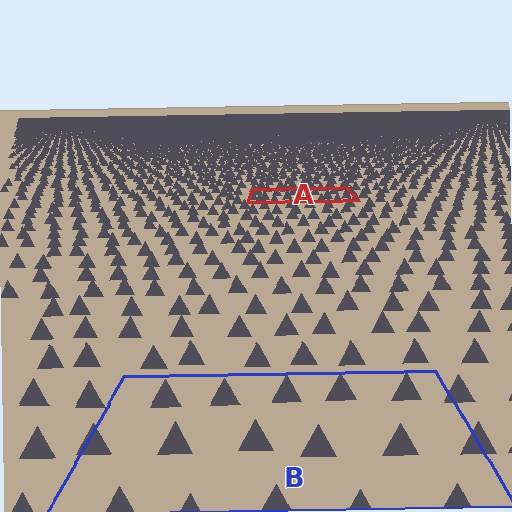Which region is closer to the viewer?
Region B is closer. The texture elements there are larger and more spread out.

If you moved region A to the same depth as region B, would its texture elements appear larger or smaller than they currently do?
They would appear larger. At a closer depth, the same texture elements are projected at a bigger on-screen size.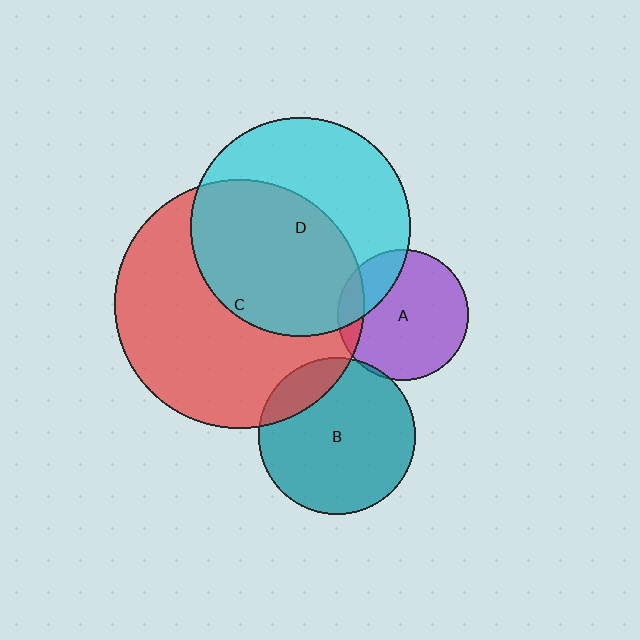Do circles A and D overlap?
Yes.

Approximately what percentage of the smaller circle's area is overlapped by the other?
Approximately 20%.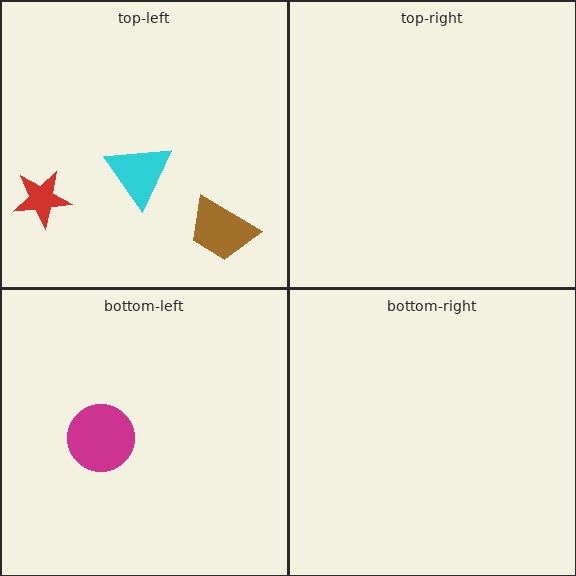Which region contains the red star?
The top-left region.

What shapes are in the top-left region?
The brown trapezoid, the cyan triangle, the red star.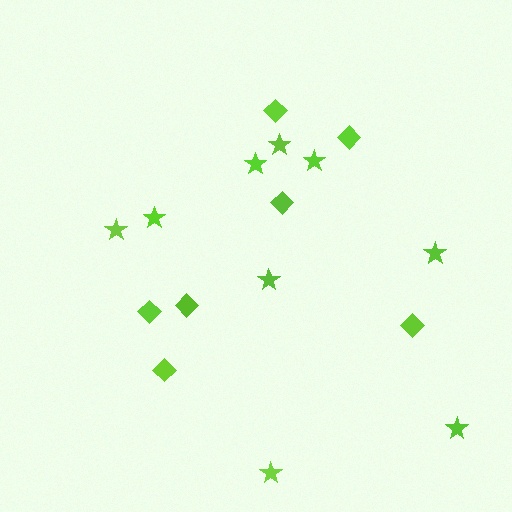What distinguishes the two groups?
There are 2 groups: one group of diamonds (7) and one group of stars (9).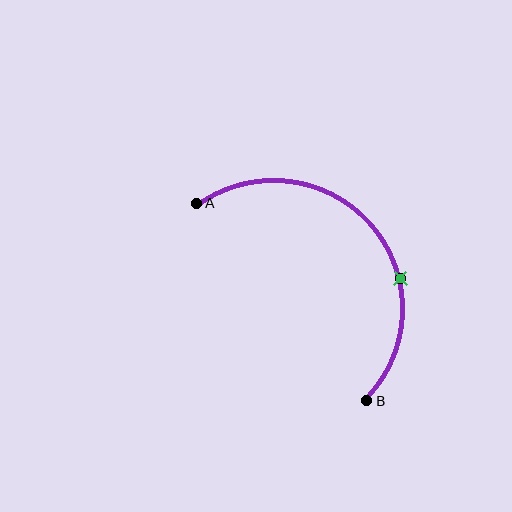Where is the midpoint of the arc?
The arc midpoint is the point on the curve farthest from the straight line joining A and B. It sits above and to the right of that line.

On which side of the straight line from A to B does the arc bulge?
The arc bulges above and to the right of the straight line connecting A and B.